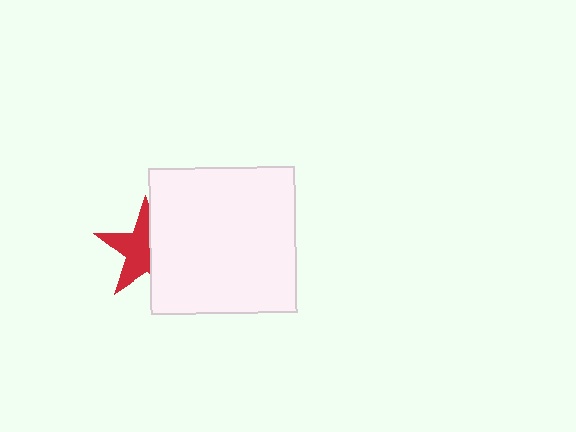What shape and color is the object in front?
The object in front is a white square.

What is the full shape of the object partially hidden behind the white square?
The partially hidden object is a red star.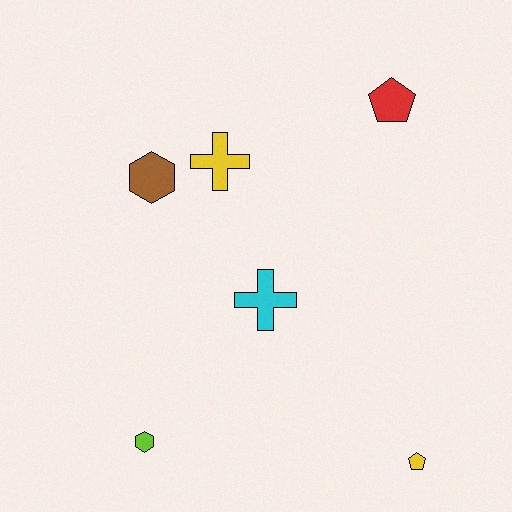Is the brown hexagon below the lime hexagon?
No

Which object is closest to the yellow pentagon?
The cyan cross is closest to the yellow pentagon.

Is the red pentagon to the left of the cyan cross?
No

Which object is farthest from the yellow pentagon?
The brown hexagon is farthest from the yellow pentagon.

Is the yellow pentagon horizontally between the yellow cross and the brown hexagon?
No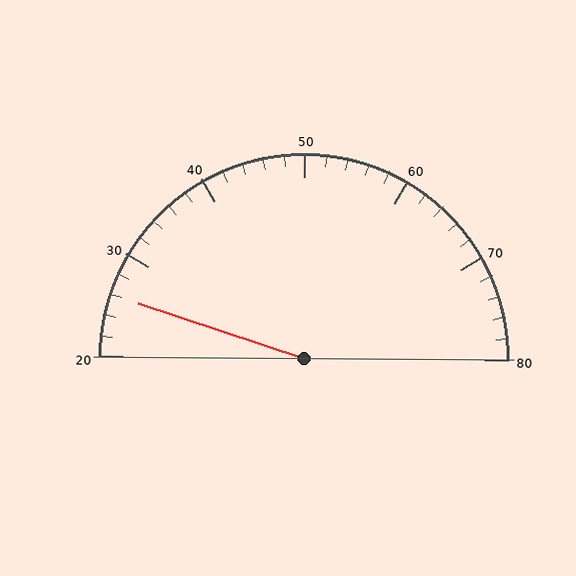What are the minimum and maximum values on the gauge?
The gauge ranges from 20 to 80.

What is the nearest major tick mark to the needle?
The nearest major tick mark is 30.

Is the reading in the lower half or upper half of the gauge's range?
The reading is in the lower half of the range (20 to 80).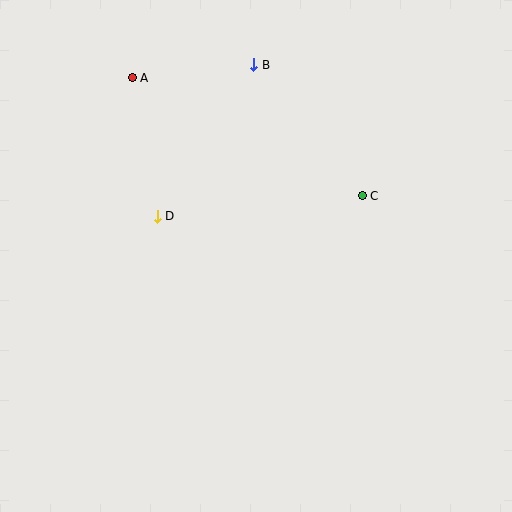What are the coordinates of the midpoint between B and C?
The midpoint between B and C is at (308, 130).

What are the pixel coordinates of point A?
Point A is at (132, 78).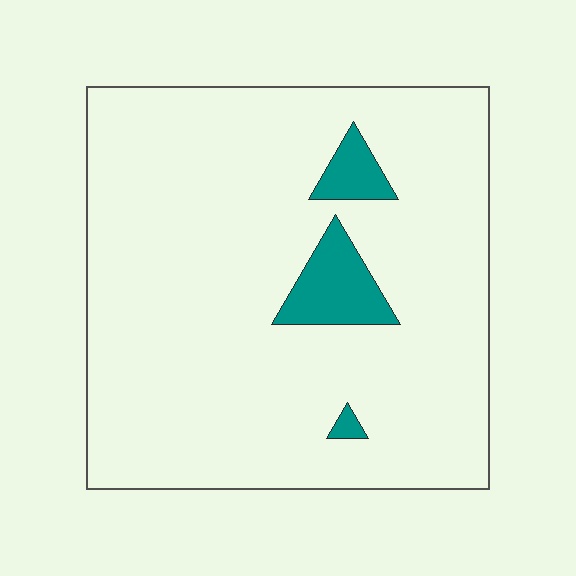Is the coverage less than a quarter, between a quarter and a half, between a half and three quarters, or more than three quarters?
Less than a quarter.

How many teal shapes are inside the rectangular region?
3.